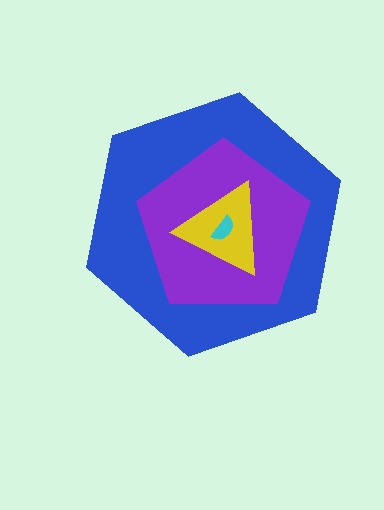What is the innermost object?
The cyan semicircle.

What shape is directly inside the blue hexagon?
The purple pentagon.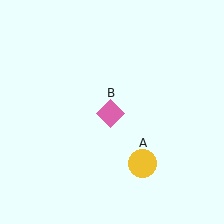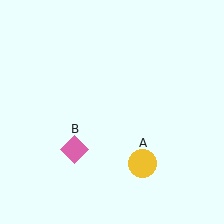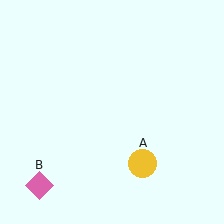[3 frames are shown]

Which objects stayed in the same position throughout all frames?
Yellow circle (object A) remained stationary.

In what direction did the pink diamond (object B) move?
The pink diamond (object B) moved down and to the left.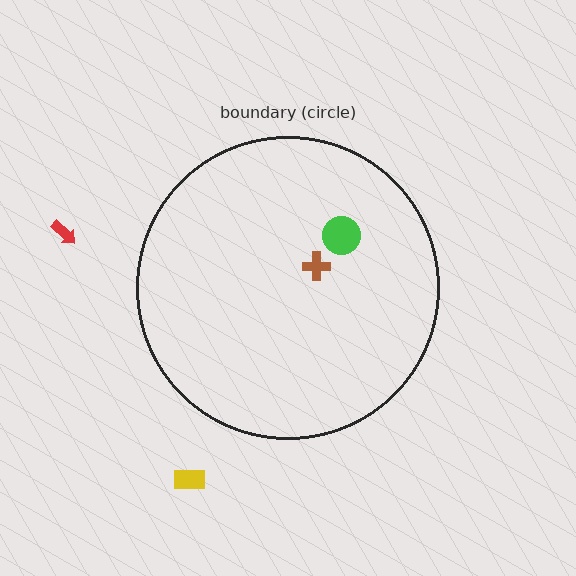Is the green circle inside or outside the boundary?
Inside.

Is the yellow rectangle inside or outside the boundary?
Outside.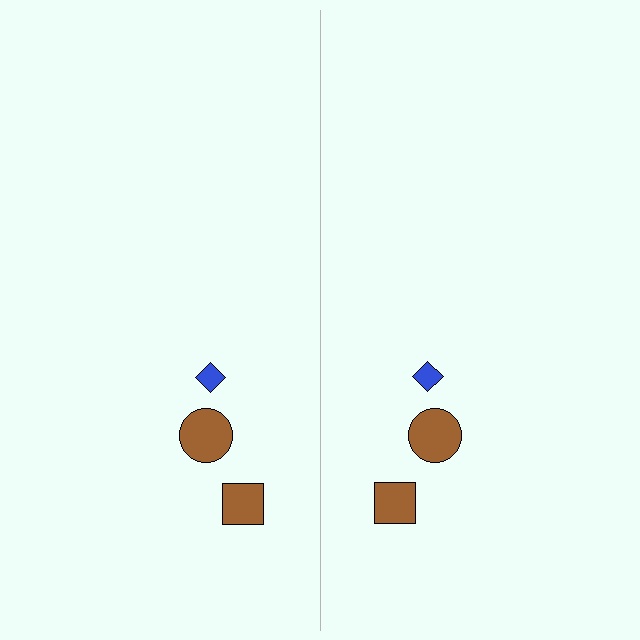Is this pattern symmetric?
Yes, this pattern has bilateral (reflection) symmetry.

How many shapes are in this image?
There are 6 shapes in this image.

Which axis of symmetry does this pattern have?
The pattern has a vertical axis of symmetry running through the center of the image.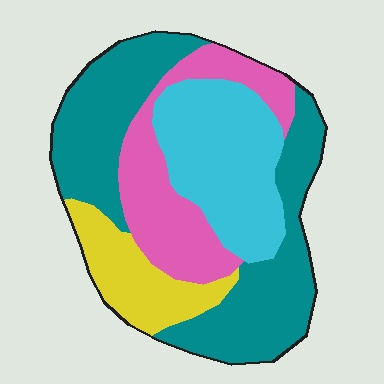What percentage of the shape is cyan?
Cyan takes up less than a quarter of the shape.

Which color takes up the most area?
Teal, at roughly 40%.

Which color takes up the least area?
Yellow, at roughly 15%.